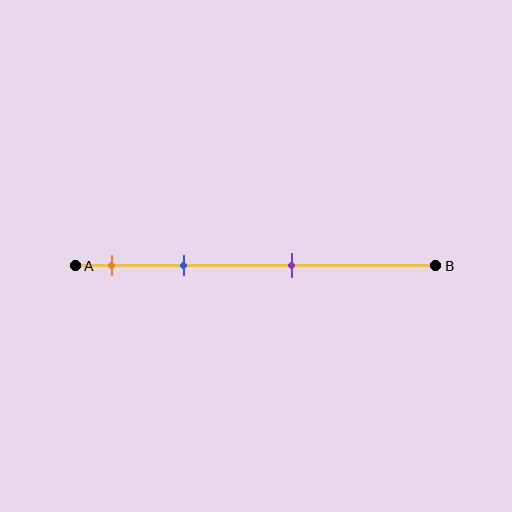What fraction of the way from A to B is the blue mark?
The blue mark is approximately 30% (0.3) of the way from A to B.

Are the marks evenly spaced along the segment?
No, the marks are not evenly spaced.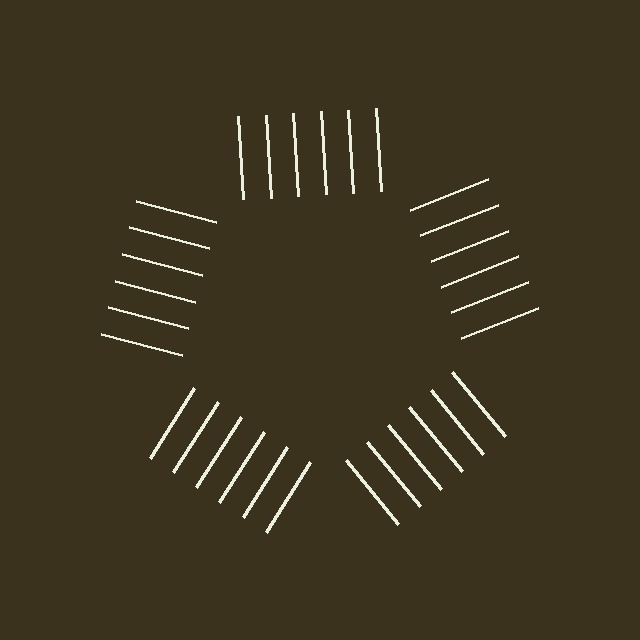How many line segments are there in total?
30 — 6 along each of the 5 edges.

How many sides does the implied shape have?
5 sides — the line-ends trace a pentagon.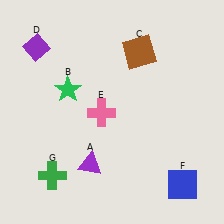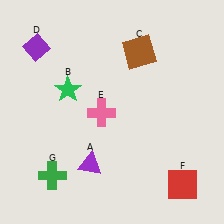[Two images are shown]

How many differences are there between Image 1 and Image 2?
There is 1 difference between the two images.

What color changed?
The square (F) changed from blue in Image 1 to red in Image 2.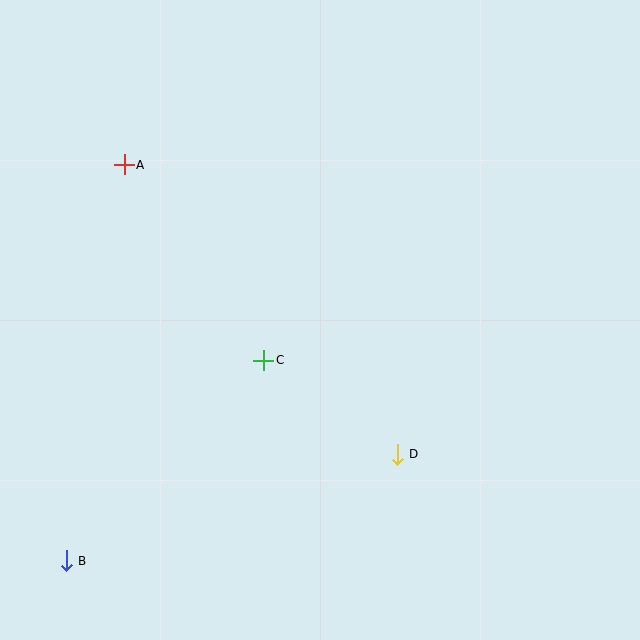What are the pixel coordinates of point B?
Point B is at (66, 561).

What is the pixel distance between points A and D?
The distance between A and D is 398 pixels.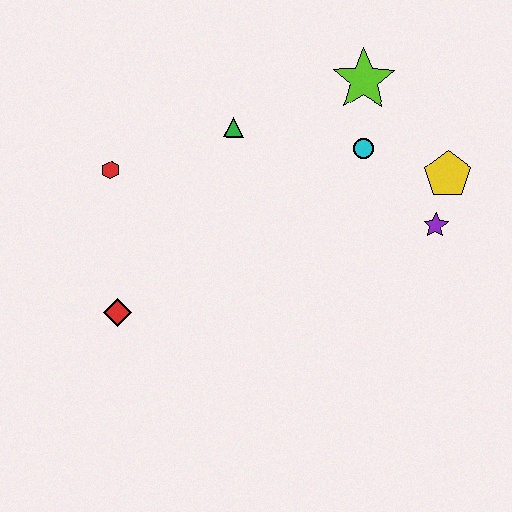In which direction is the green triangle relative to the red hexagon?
The green triangle is to the right of the red hexagon.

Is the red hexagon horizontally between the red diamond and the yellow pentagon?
No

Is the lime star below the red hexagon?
No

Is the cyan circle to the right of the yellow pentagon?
No